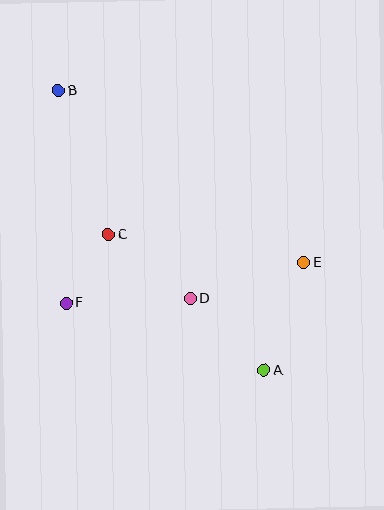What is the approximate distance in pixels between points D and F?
The distance between D and F is approximately 124 pixels.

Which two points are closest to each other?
Points C and F are closest to each other.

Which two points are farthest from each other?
Points A and B are farthest from each other.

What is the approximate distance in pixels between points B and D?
The distance between B and D is approximately 246 pixels.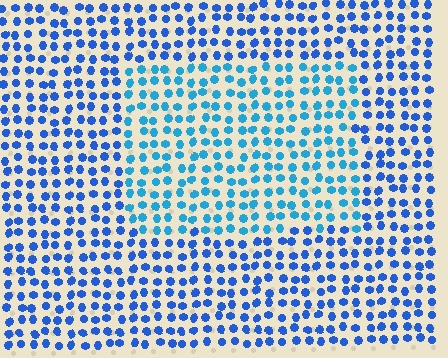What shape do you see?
I see a rectangle.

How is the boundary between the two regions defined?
The boundary is defined purely by a slight shift in hue (about 25 degrees). Spacing, size, and orientation are identical on both sides.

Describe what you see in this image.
The image is filled with small blue elements in a uniform arrangement. A rectangle-shaped region is visible where the elements are tinted to a slightly different hue, forming a subtle color boundary.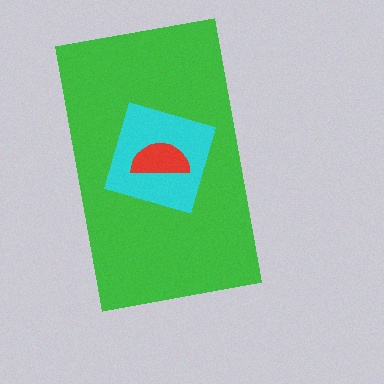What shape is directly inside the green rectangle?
The cyan diamond.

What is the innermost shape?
The red semicircle.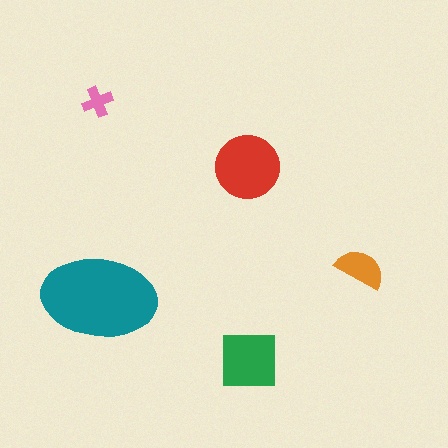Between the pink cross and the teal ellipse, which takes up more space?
The teal ellipse.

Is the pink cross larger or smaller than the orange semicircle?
Smaller.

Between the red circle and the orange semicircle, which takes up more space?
The red circle.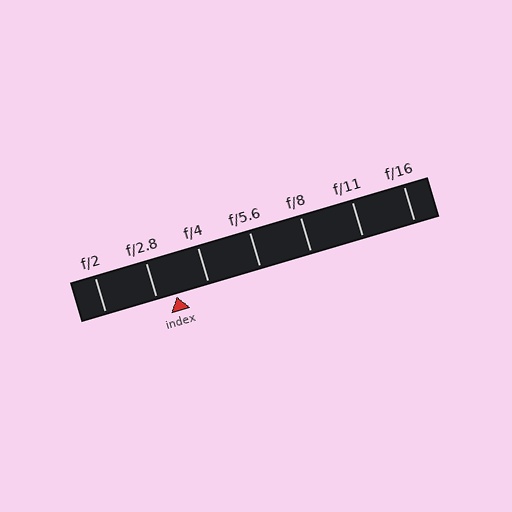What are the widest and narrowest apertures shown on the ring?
The widest aperture shown is f/2 and the narrowest is f/16.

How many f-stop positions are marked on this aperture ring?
There are 7 f-stop positions marked.